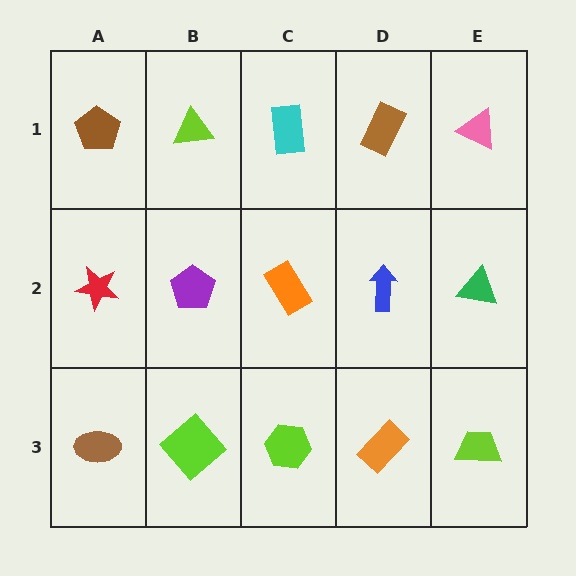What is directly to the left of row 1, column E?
A brown rectangle.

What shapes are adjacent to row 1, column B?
A purple pentagon (row 2, column B), a brown pentagon (row 1, column A), a cyan rectangle (row 1, column C).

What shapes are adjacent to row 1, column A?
A red star (row 2, column A), a lime triangle (row 1, column B).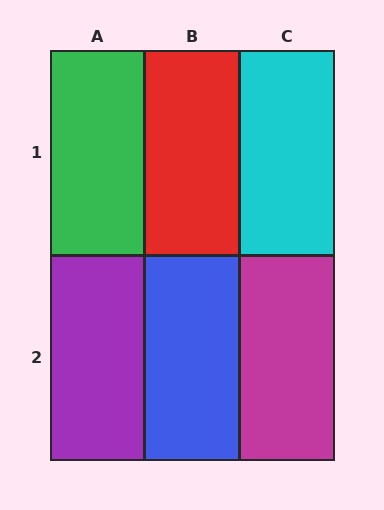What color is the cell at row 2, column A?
Purple.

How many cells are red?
1 cell is red.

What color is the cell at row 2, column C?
Magenta.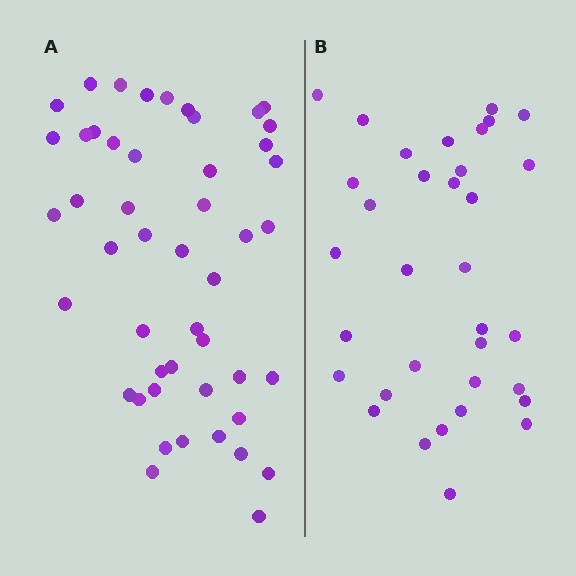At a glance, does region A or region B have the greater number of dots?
Region A (the left region) has more dots.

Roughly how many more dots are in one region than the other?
Region A has approximately 15 more dots than region B.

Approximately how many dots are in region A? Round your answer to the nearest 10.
About 50 dots. (The exact count is 48, which rounds to 50.)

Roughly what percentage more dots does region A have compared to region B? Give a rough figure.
About 40% more.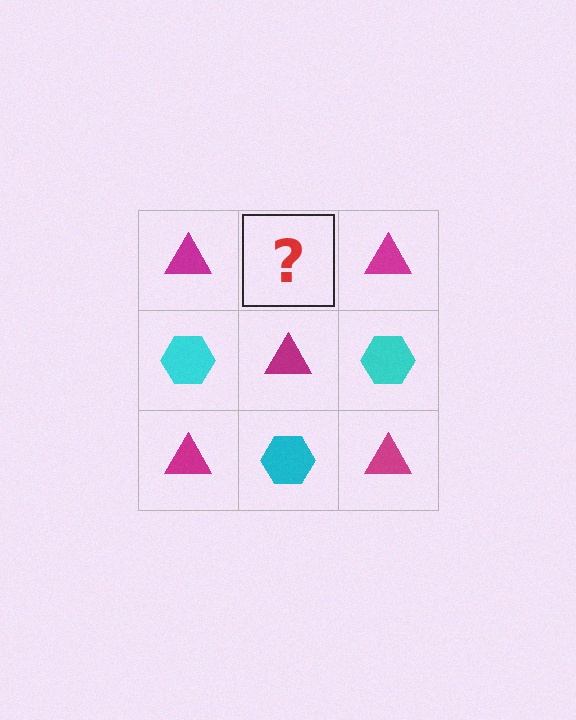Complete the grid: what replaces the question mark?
The question mark should be replaced with a cyan hexagon.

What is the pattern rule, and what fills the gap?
The rule is that it alternates magenta triangle and cyan hexagon in a checkerboard pattern. The gap should be filled with a cyan hexagon.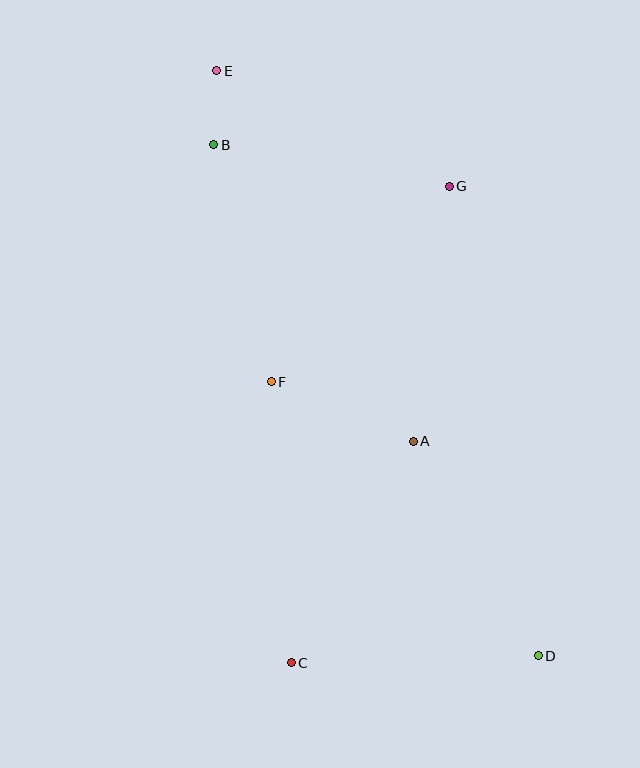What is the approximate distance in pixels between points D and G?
The distance between D and G is approximately 478 pixels.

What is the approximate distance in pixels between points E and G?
The distance between E and G is approximately 259 pixels.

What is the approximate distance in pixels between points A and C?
The distance between A and C is approximately 253 pixels.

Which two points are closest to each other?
Points B and E are closest to each other.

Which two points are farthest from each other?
Points D and E are farthest from each other.